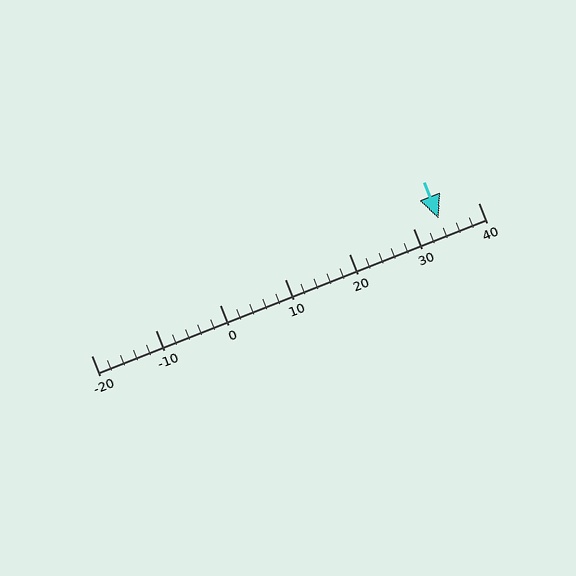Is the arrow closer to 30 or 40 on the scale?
The arrow is closer to 30.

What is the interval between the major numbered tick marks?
The major tick marks are spaced 10 units apart.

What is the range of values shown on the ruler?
The ruler shows values from -20 to 40.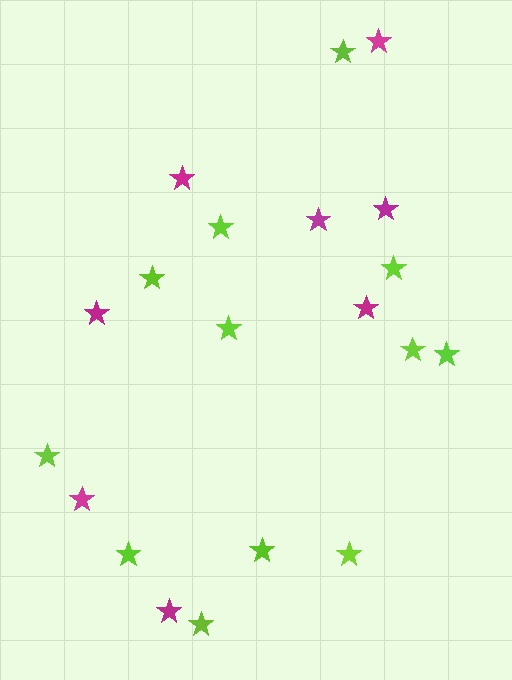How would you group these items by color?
There are 2 groups: one group of lime stars (12) and one group of magenta stars (8).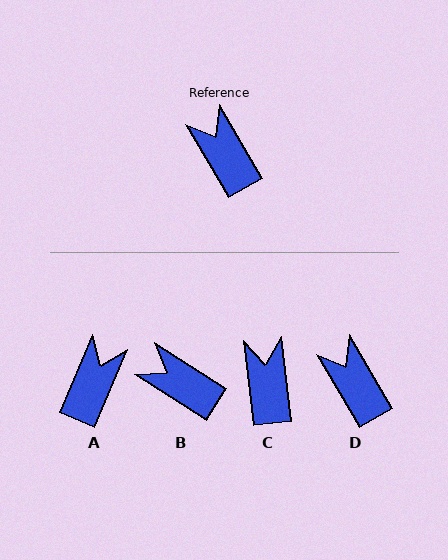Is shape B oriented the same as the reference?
No, it is off by about 27 degrees.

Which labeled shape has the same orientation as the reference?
D.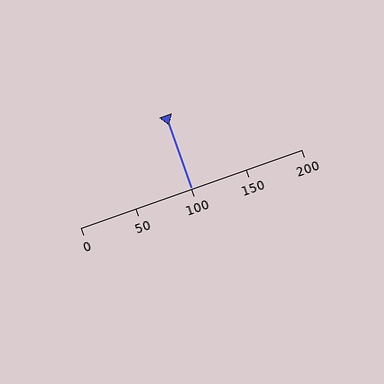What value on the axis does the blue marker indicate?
The marker indicates approximately 100.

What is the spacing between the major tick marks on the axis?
The major ticks are spaced 50 apart.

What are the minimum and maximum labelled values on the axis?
The axis runs from 0 to 200.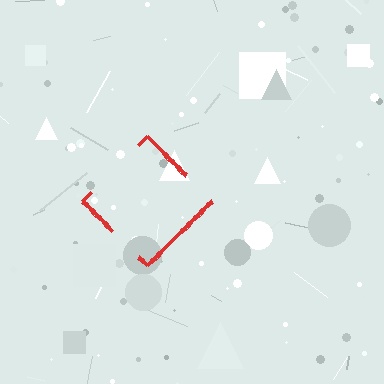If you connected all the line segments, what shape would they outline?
They would outline a diamond.